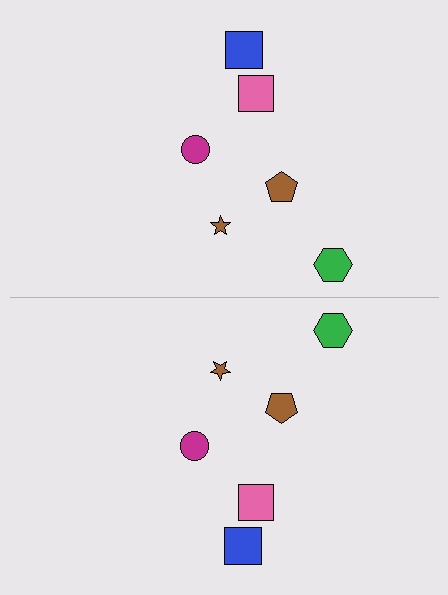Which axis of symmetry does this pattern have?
The pattern has a horizontal axis of symmetry running through the center of the image.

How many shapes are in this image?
There are 12 shapes in this image.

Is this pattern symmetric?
Yes, this pattern has bilateral (reflection) symmetry.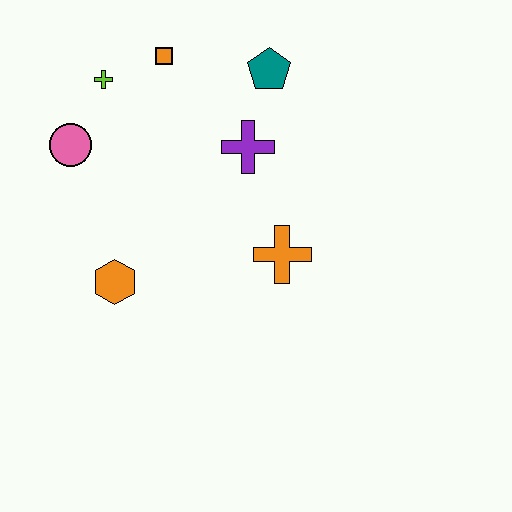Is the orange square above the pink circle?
Yes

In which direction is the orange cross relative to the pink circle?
The orange cross is to the right of the pink circle.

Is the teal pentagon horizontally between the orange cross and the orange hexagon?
Yes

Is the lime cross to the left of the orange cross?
Yes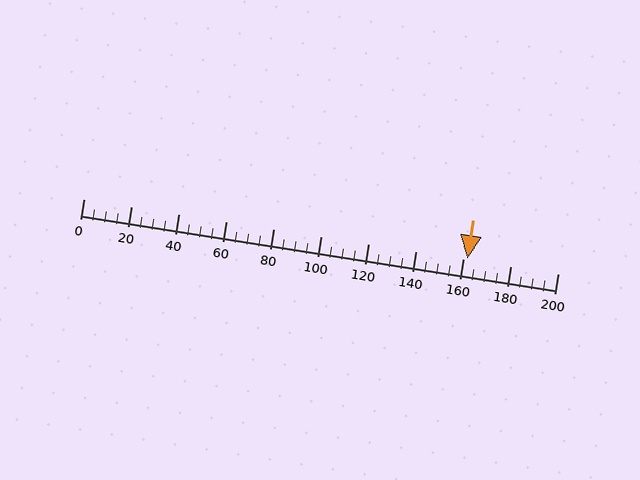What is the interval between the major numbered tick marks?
The major tick marks are spaced 20 units apart.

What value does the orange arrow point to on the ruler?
The orange arrow points to approximately 162.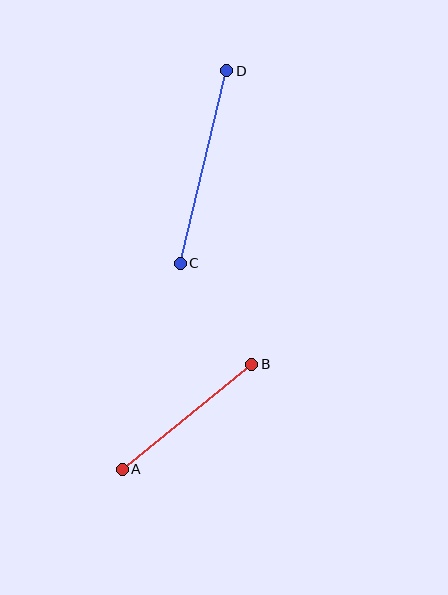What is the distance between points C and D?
The distance is approximately 198 pixels.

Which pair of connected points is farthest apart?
Points C and D are farthest apart.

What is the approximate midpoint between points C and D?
The midpoint is at approximately (203, 167) pixels.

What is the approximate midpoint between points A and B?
The midpoint is at approximately (187, 417) pixels.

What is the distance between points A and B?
The distance is approximately 167 pixels.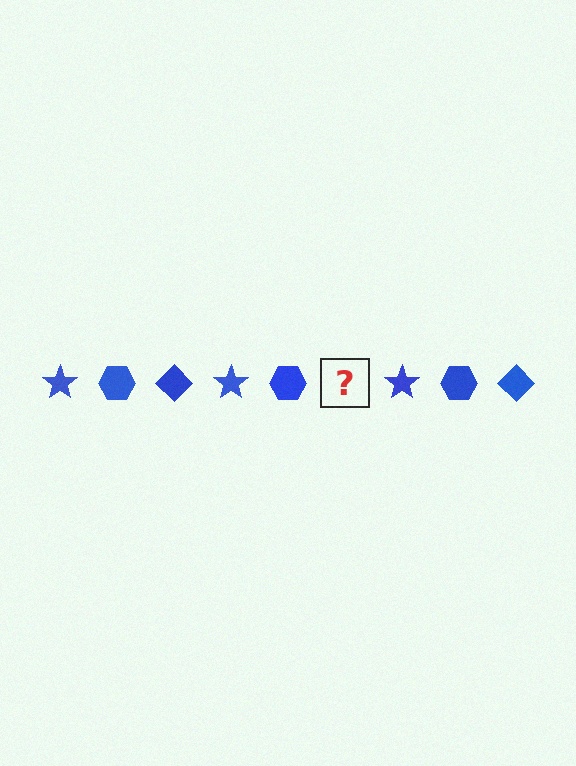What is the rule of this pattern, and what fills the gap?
The rule is that the pattern cycles through star, hexagon, diamond shapes in blue. The gap should be filled with a blue diamond.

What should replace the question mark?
The question mark should be replaced with a blue diamond.